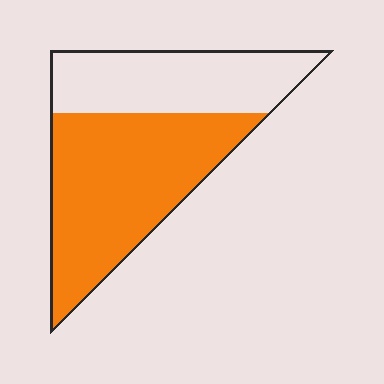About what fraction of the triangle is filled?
About three fifths (3/5).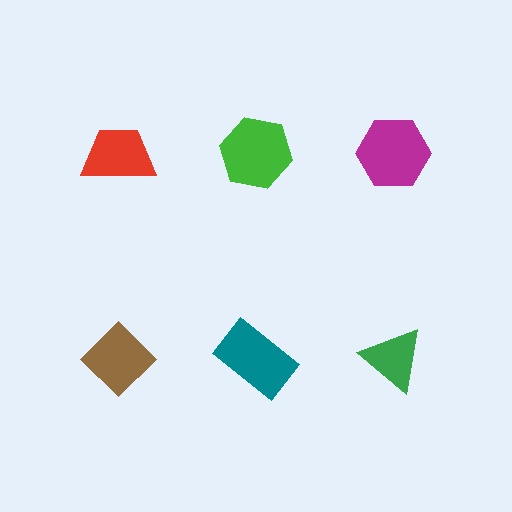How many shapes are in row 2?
3 shapes.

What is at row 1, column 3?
A magenta hexagon.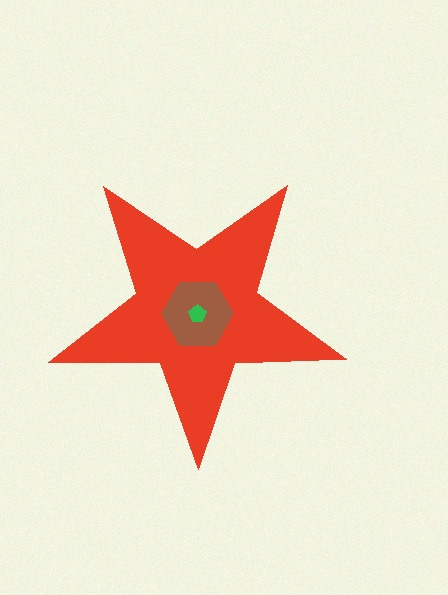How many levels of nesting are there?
3.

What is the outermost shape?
The red star.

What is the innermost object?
The green pentagon.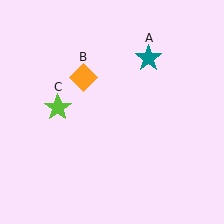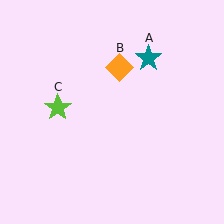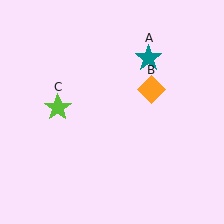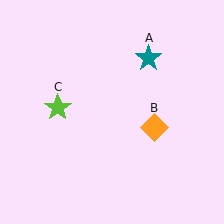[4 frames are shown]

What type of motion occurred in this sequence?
The orange diamond (object B) rotated clockwise around the center of the scene.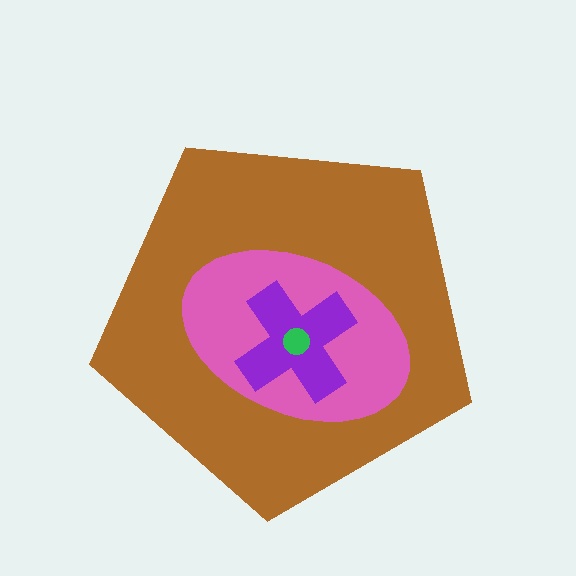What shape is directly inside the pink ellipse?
The purple cross.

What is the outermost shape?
The brown pentagon.